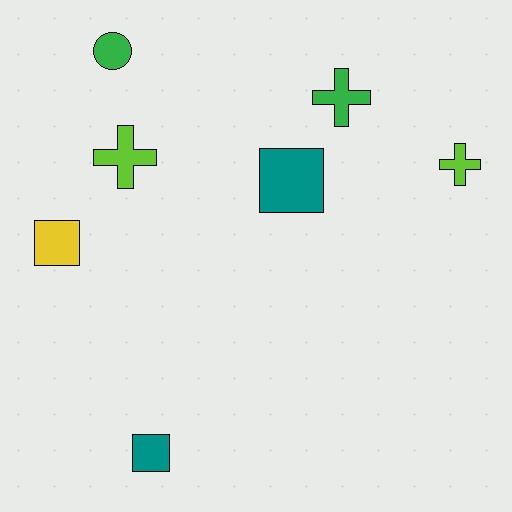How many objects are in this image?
There are 7 objects.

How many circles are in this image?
There is 1 circle.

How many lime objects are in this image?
There are 2 lime objects.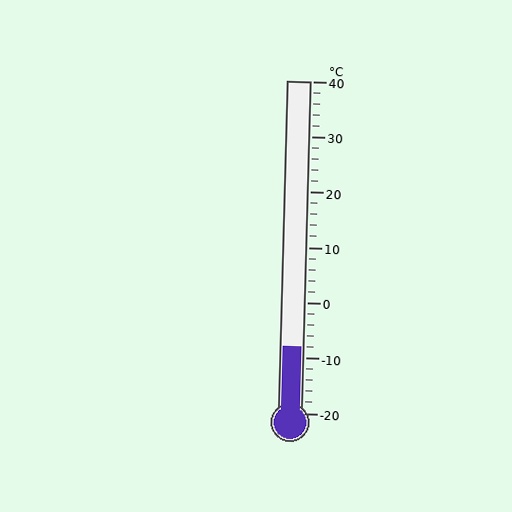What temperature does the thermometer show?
The thermometer shows approximately -8°C.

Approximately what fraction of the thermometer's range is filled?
The thermometer is filled to approximately 20% of its range.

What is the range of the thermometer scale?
The thermometer scale ranges from -20°C to 40°C.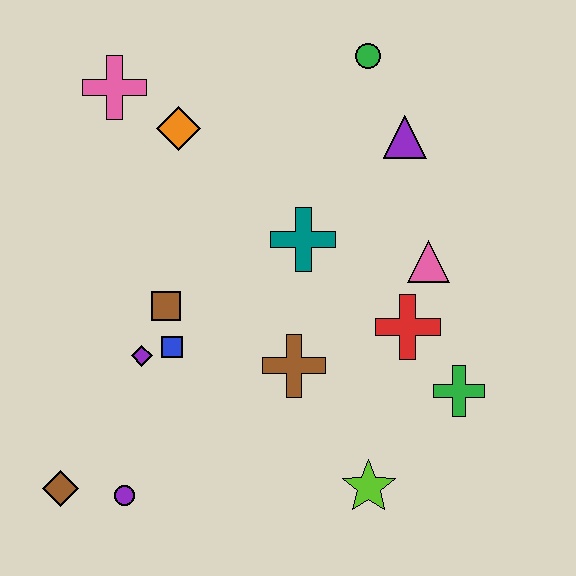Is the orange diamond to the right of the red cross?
No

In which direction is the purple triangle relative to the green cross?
The purple triangle is above the green cross.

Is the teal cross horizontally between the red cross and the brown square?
Yes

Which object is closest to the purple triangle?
The green circle is closest to the purple triangle.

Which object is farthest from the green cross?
The pink cross is farthest from the green cross.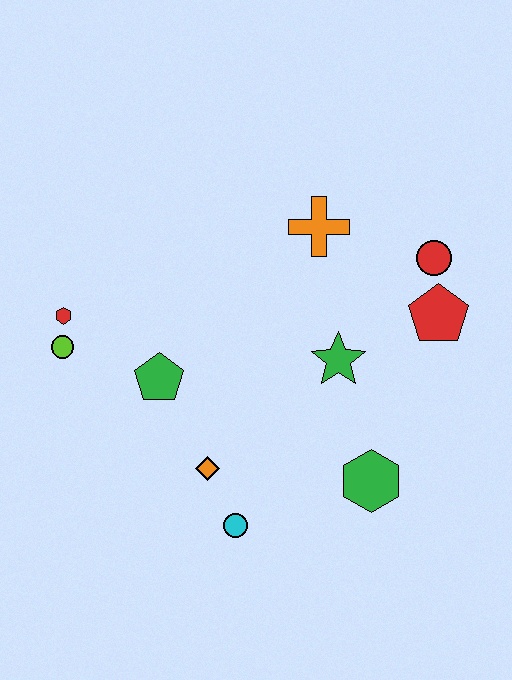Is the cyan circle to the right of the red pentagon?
No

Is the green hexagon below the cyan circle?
No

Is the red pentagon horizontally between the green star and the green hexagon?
No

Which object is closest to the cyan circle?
The orange diamond is closest to the cyan circle.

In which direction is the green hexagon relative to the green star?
The green hexagon is below the green star.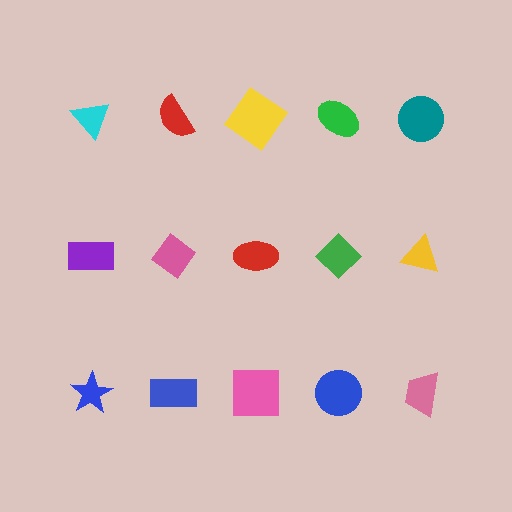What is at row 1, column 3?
A yellow diamond.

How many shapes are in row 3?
5 shapes.